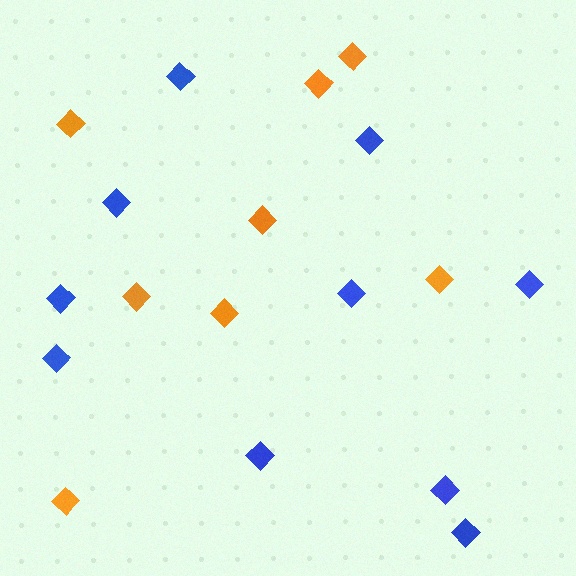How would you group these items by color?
There are 2 groups: one group of orange diamonds (8) and one group of blue diamonds (10).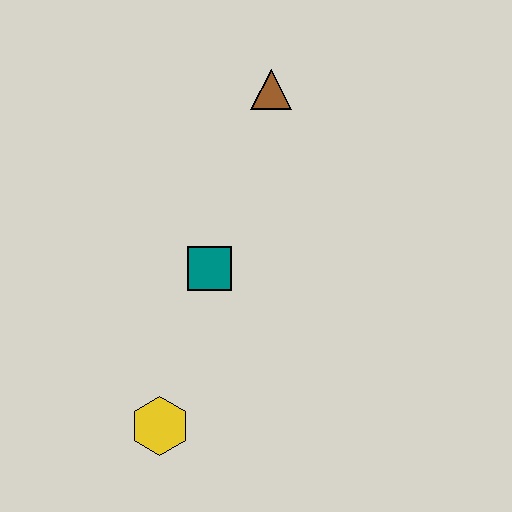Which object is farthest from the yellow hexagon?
The brown triangle is farthest from the yellow hexagon.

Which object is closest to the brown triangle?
The teal square is closest to the brown triangle.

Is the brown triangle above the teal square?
Yes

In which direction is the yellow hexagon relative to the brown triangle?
The yellow hexagon is below the brown triangle.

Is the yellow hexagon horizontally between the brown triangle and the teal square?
No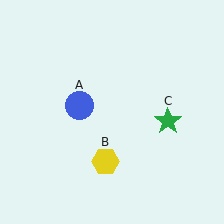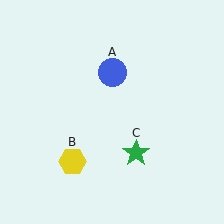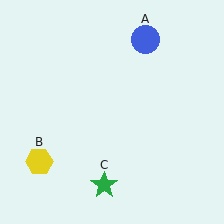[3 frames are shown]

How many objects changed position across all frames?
3 objects changed position: blue circle (object A), yellow hexagon (object B), green star (object C).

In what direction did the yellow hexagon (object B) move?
The yellow hexagon (object B) moved left.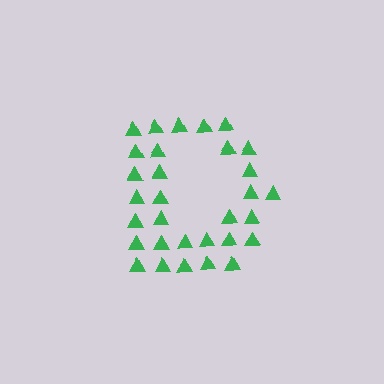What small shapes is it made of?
It is made of small triangles.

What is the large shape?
The large shape is the letter D.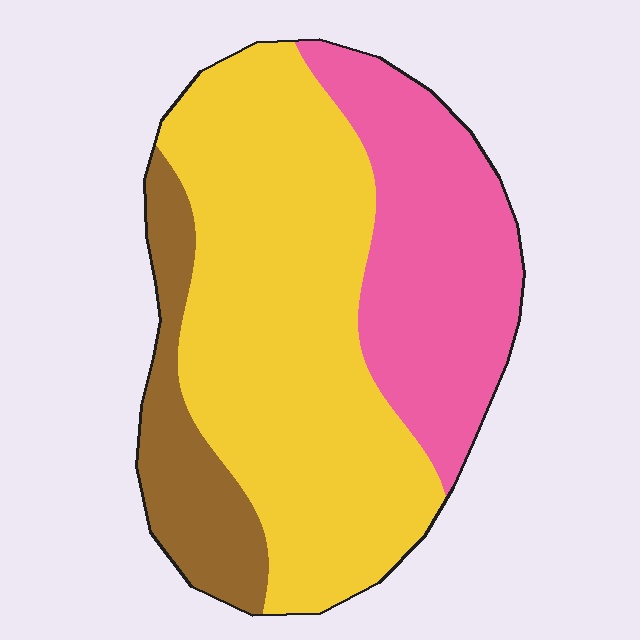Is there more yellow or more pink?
Yellow.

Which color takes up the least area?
Brown, at roughly 15%.